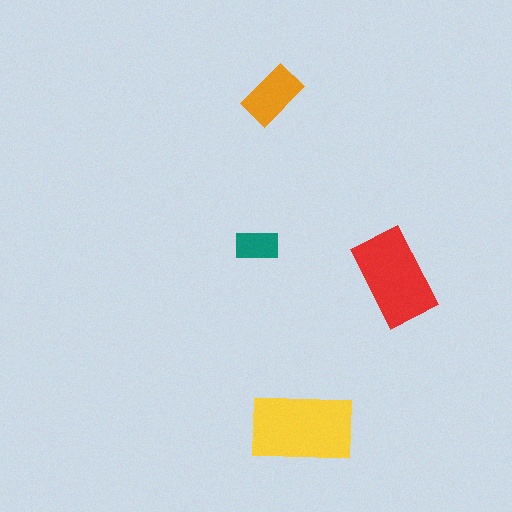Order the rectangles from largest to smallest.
the yellow one, the red one, the orange one, the teal one.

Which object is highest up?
The orange rectangle is topmost.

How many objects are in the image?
There are 4 objects in the image.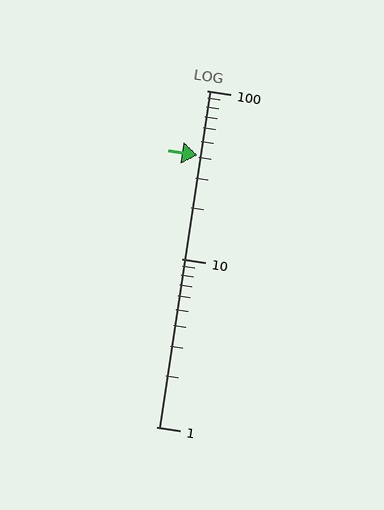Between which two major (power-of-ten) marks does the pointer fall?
The pointer is between 10 and 100.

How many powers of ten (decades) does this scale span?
The scale spans 2 decades, from 1 to 100.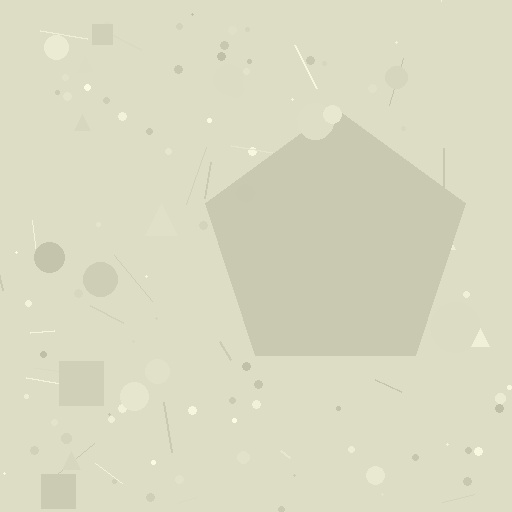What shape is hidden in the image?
A pentagon is hidden in the image.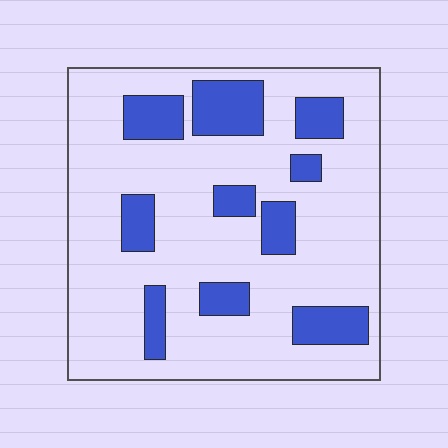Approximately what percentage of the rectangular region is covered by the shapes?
Approximately 20%.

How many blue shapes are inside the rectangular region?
10.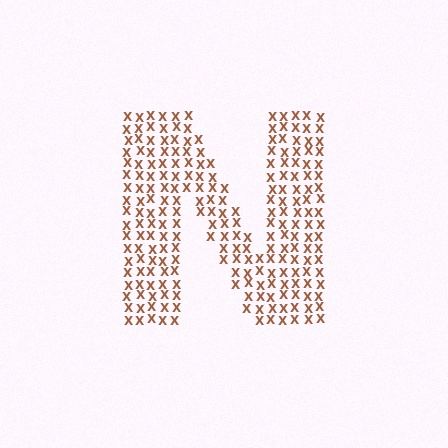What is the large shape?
The large shape is the letter N.